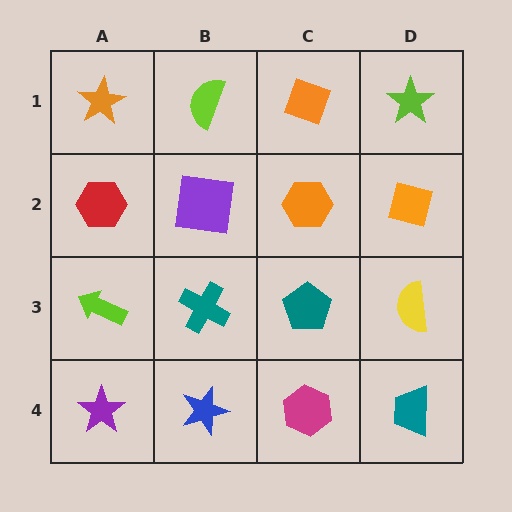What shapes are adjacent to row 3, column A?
A red hexagon (row 2, column A), a purple star (row 4, column A), a teal cross (row 3, column B).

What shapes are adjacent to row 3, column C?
An orange hexagon (row 2, column C), a magenta hexagon (row 4, column C), a teal cross (row 3, column B), a yellow semicircle (row 3, column D).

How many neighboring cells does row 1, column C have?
3.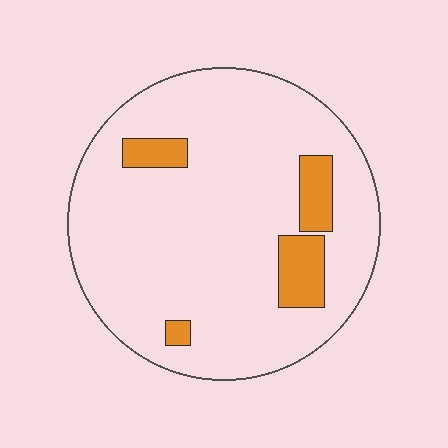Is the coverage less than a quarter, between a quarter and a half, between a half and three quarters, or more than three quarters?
Less than a quarter.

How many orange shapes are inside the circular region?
4.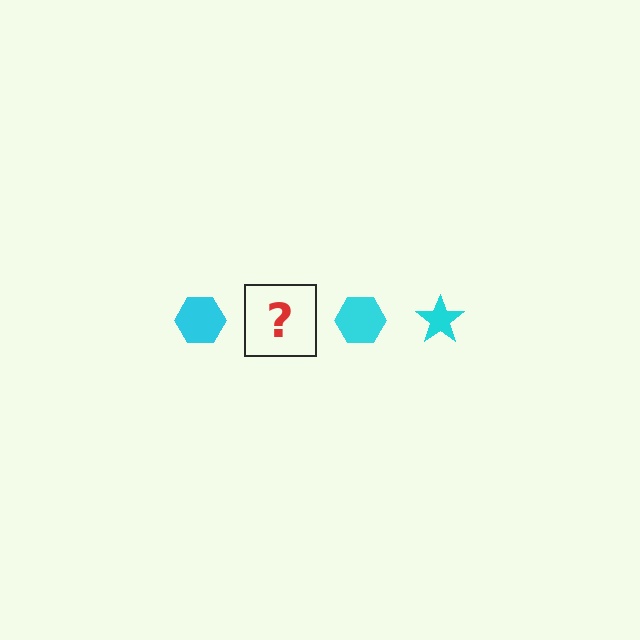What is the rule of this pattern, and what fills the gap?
The rule is that the pattern cycles through hexagon, star shapes in cyan. The gap should be filled with a cyan star.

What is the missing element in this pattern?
The missing element is a cyan star.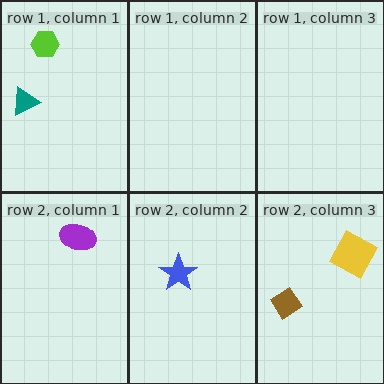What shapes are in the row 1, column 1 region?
The teal triangle, the lime hexagon.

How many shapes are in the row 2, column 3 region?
2.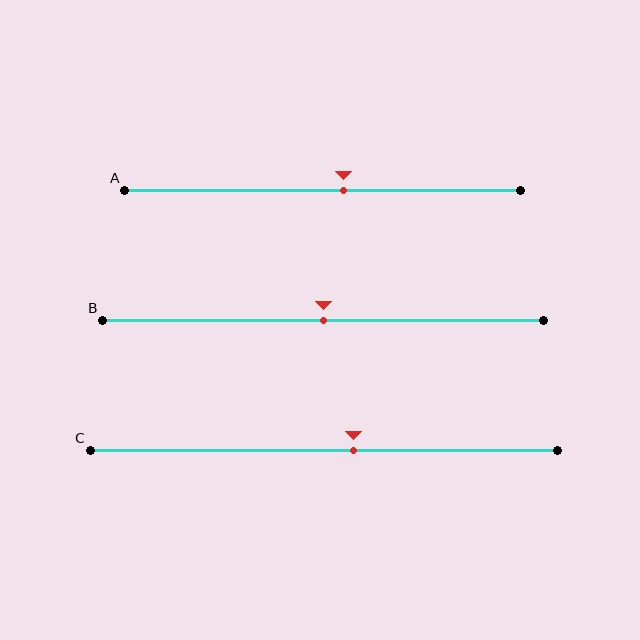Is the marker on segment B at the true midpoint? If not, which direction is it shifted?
Yes, the marker on segment B is at the true midpoint.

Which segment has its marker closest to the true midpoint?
Segment B has its marker closest to the true midpoint.